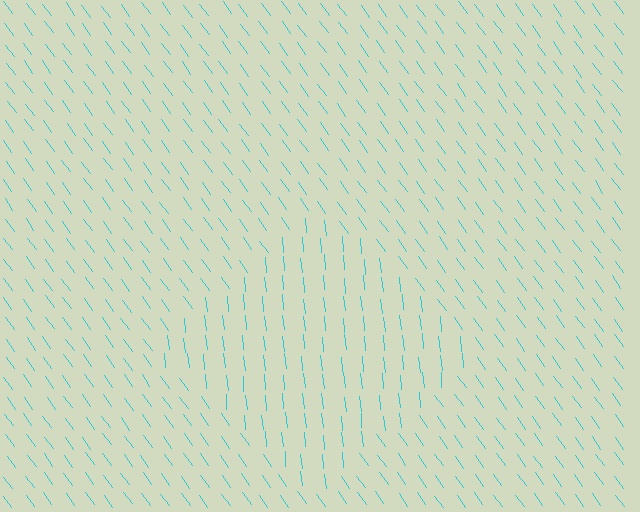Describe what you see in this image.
The image is filled with small cyan line segments. A diamond region in the image has lines oriented differently from the surrounding lines, creating a visible texture boundary.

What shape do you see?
I see a diamond.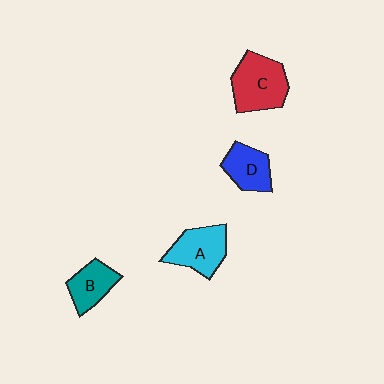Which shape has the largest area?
Shape C (red).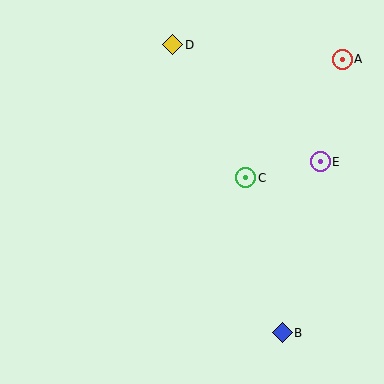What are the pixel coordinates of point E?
Point E is at (320, 162).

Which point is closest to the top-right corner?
Point A is closest to the top-right corner.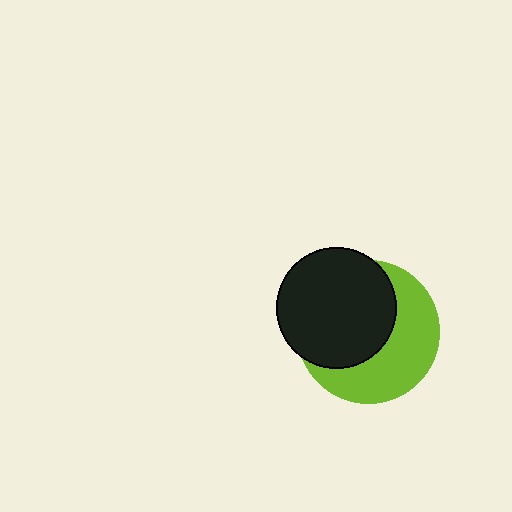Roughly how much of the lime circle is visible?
About half of it is visible (roughly 48%).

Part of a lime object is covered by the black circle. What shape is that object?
It is a circle.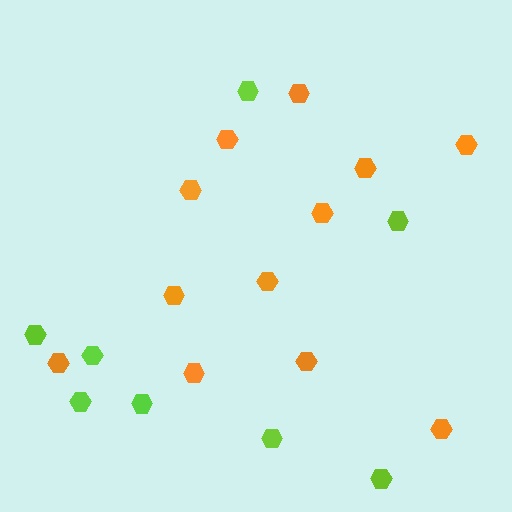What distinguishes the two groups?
There are 2 groups: one group of orange hexagons (12) and one group of lime hexagons (8).